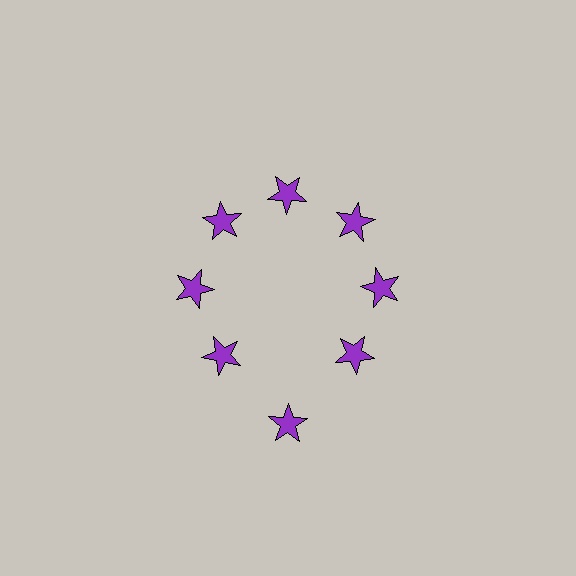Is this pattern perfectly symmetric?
No. The 8 purple stars are arranged in a ring, but one element near the 6 o'clock position is pushed outward from the center, breaking the 8-fold rotational symmetry.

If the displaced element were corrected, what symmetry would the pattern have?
It would have 8-fold rotational symmetry — the pattern would map onto itself every 45 degrees.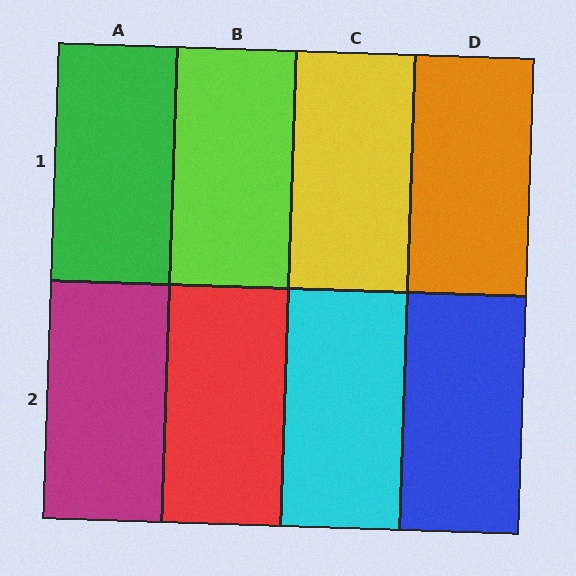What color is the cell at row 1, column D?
Orange.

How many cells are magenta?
1 cell is magenta.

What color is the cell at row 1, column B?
Lime.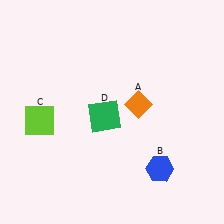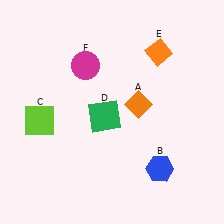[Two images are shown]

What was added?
An orange diamond (E), a magenta circle (F) were added in Image 2.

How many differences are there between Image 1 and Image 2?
There are 2 differences between the two images.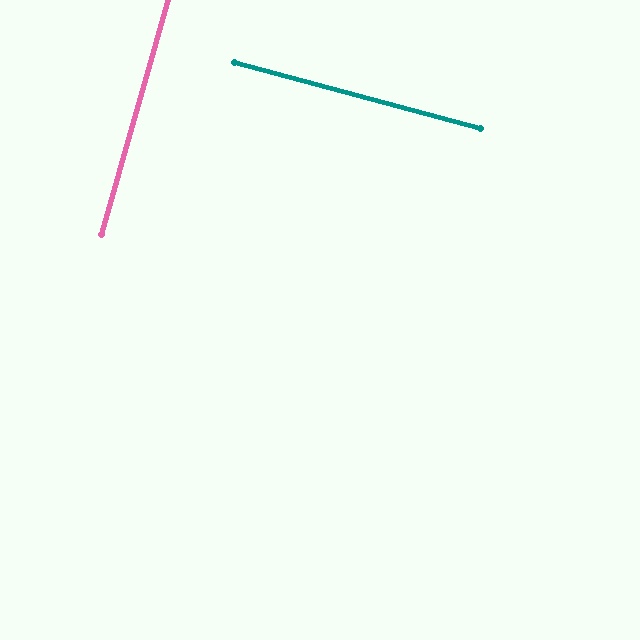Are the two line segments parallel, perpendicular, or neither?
Perpendicular — they meet at approximately 89°.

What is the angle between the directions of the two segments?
Approximately 89 degrees.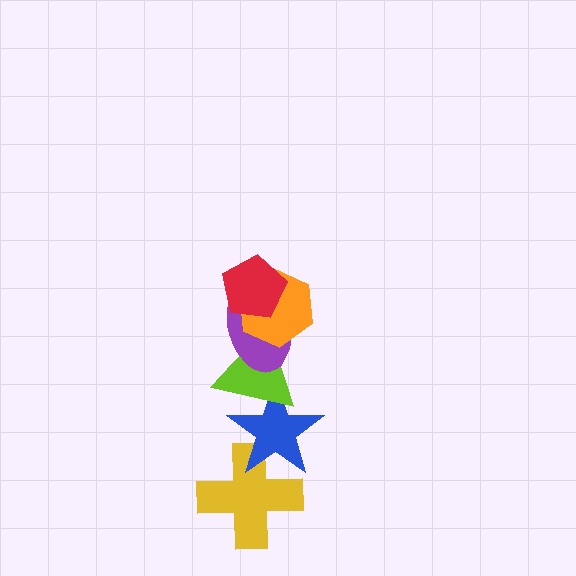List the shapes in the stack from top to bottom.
From top to bottom: the red pentagon, the orange hexagon, the purple ellipse, the lime triangle, the blue star, the yellow cross.